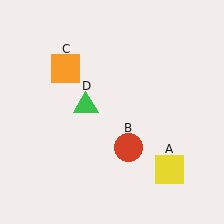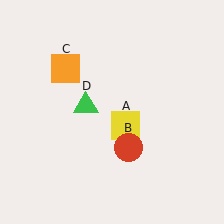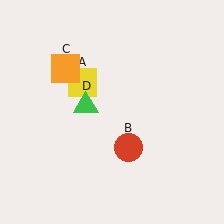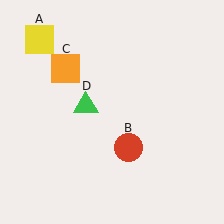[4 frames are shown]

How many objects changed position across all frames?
1 object changed position: yellow square (object A).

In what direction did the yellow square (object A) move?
The yellow square (object A) moved up and to the left.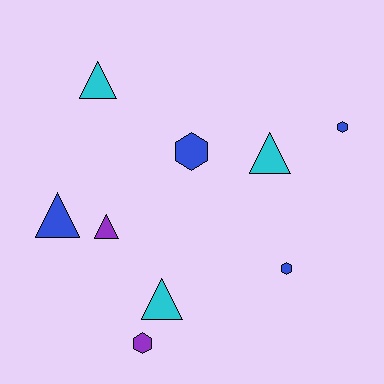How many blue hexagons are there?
There are 3 blue hexagons.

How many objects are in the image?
There are 9 objects.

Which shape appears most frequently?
Triangle, with 5 objects.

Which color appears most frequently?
Blue, with 4 objects.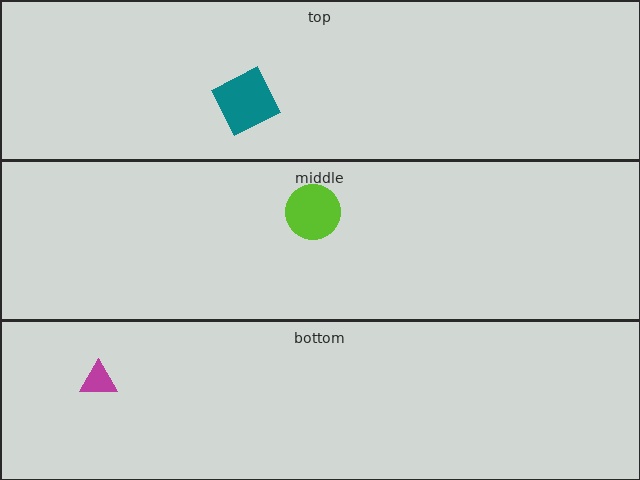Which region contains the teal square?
The top region.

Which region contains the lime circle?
The middle region.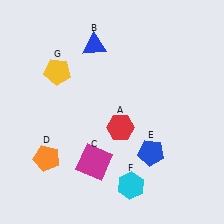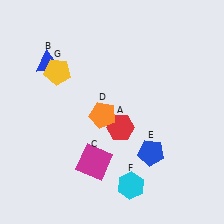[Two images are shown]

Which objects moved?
The objects that moved are: the blue triangle (B), the orange pentagon (D).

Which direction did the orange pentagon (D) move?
The orange pentagon (D) moved right.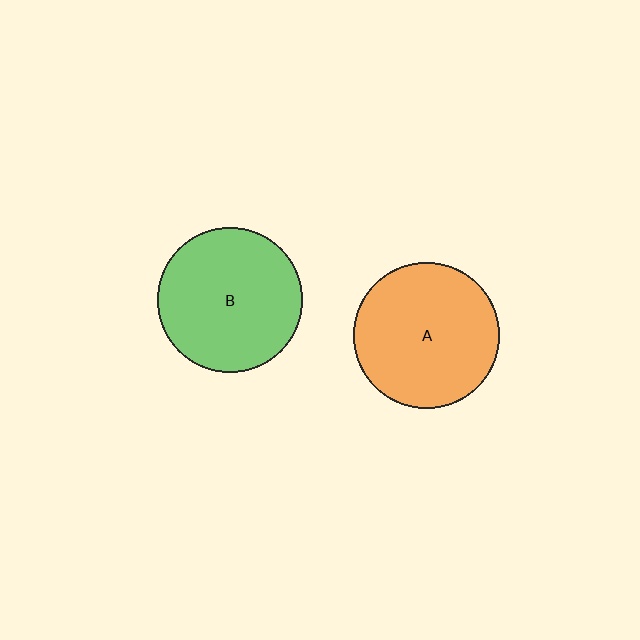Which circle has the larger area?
Circle A (orange).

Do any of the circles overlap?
No, none of the circles overlap.